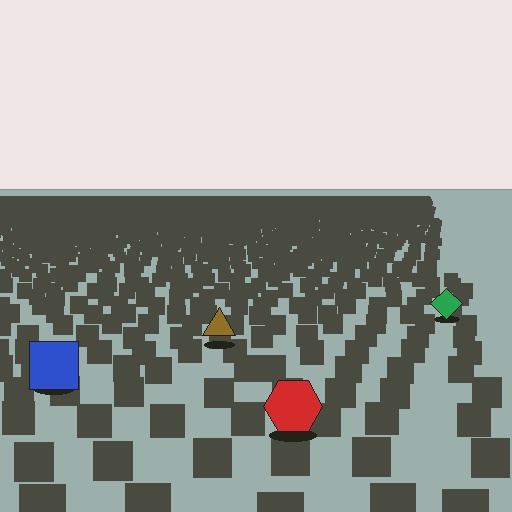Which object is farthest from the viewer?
The green diamond is farthest from the viewer. It appears smaller and the ground texture around it is denser.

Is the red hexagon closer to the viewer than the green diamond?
Yes. The red hexagon is closer — you can tell from the texture gradient: the ground texture is coarser near it.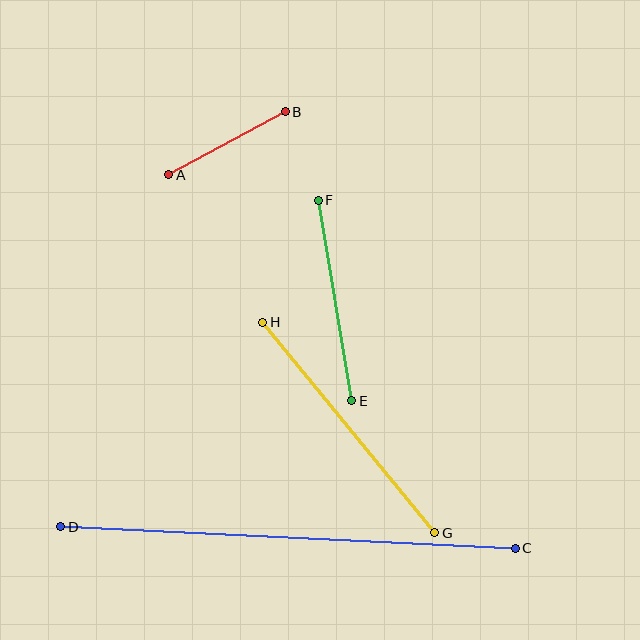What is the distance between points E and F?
The distance is approximately 203 pixels.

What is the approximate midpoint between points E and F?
The midpoint is at approximately (335, 301) pixels.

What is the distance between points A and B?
The distance is approximately 133 pixels.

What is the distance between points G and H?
The distance is approximately 272 pixels.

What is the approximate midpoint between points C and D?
The midpoint is at approximately (288, 537) pixels.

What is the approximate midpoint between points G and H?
The midpoint is at approximately (349, 427) pixels.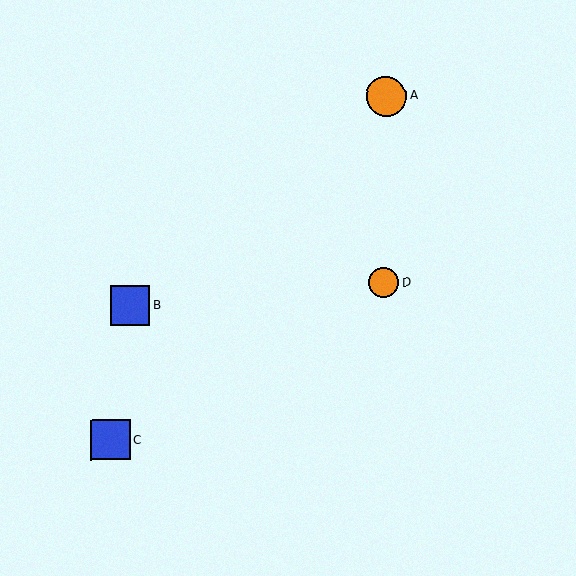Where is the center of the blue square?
The center of the blue square is at (130, 305).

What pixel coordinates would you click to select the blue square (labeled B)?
Click at (130, 305) to select the blue square B.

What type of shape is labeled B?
Shape B is a blue square.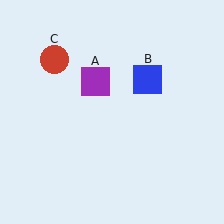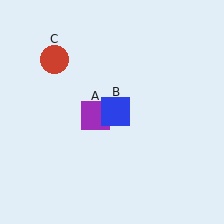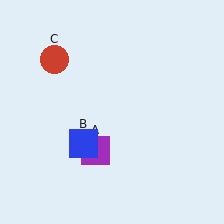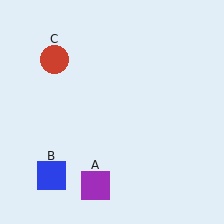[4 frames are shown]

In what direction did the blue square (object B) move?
The blue square (object B) moved down and to the left.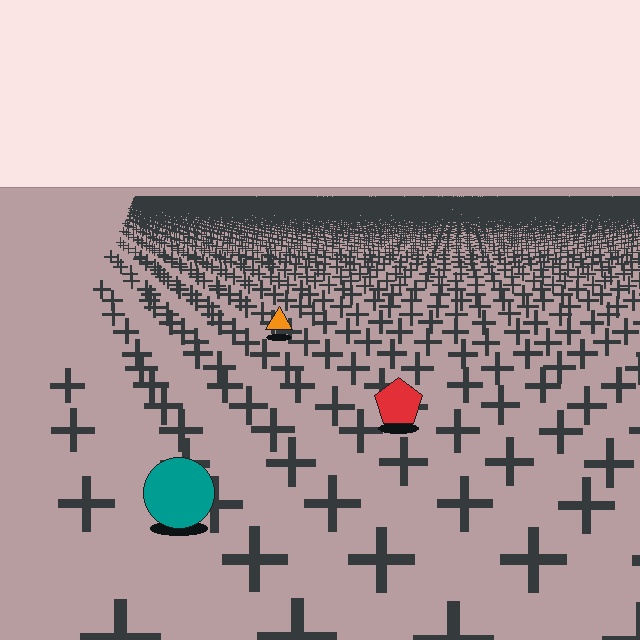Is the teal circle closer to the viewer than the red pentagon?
Yes. The teal circle is closer — you can tell from the texture gradient: the ground texture is coarser near it.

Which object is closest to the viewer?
The teal circle is closest. The texture marks near it are larger and more spread out.